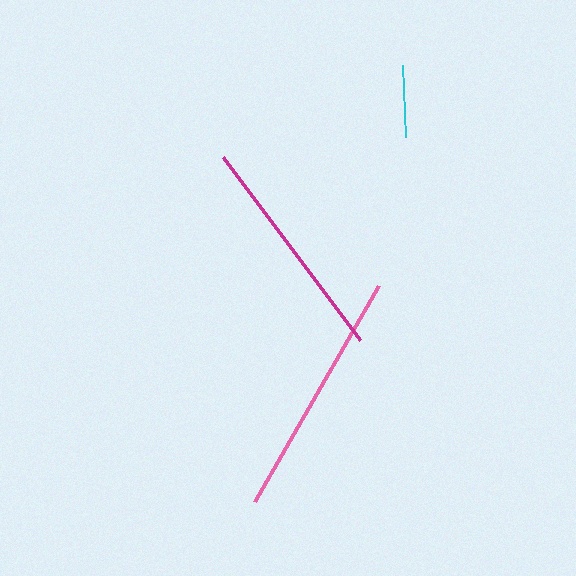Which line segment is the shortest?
The cyan line is the shortest at approximately 73 pixels.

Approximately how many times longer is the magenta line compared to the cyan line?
The magenta line is approximately 3.1 times the length of the cyan line.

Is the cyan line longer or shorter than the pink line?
The pink line is longer than the cyan line.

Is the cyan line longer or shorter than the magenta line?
The magenta line is longer than the cyan line.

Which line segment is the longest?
The pink line is the longest at approximately 249 pixels.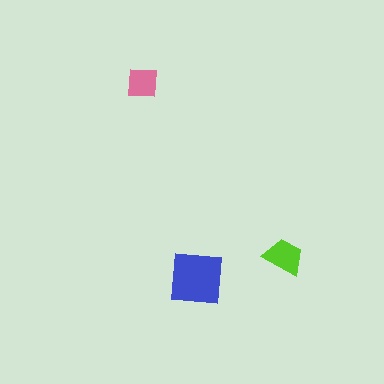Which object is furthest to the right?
The lime trapezoid is rightmost.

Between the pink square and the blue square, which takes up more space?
The blue square.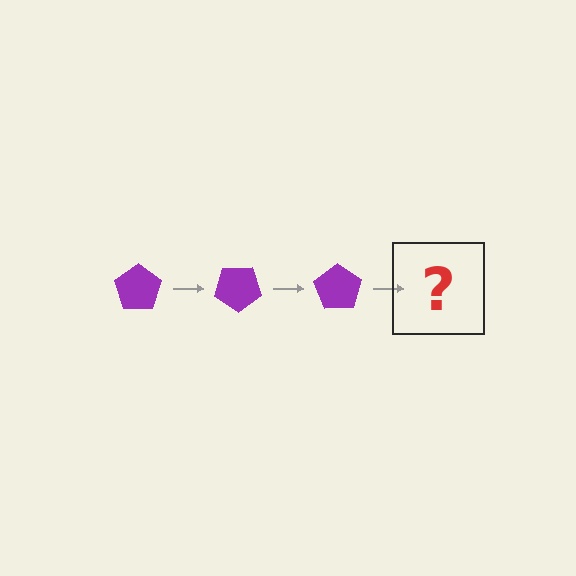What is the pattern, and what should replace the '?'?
The pattern is that the pentagon rotates 35 degrees each step. The '?' should be a purple pentagon rotated 105 degrees.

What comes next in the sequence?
The next element should be a purple pentagon rotated 105 degrees.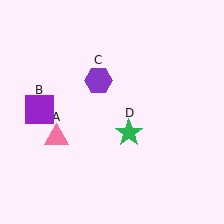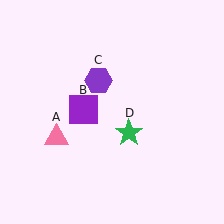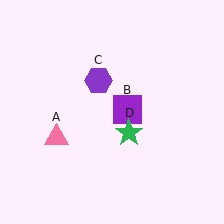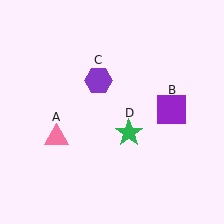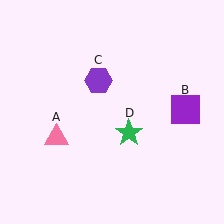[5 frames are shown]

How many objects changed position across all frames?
1 object changed position: purple square (object B).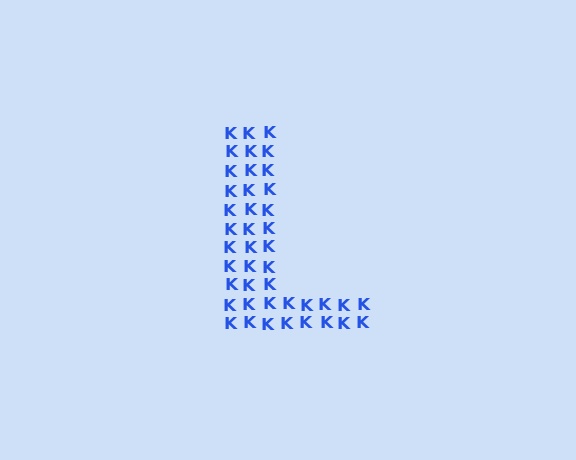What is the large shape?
The large shape is the letter L.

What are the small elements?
The small elements are letter K's.